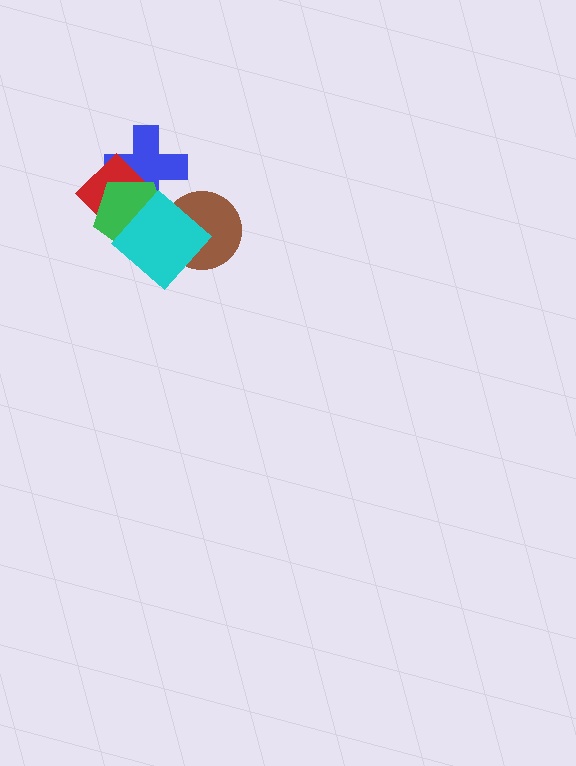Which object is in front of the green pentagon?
The cyan diamond is in front of the green pentagon.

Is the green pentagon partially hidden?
Yes, it is partially covered by another shape.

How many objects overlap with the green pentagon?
3 objects overlap with the green pentagon.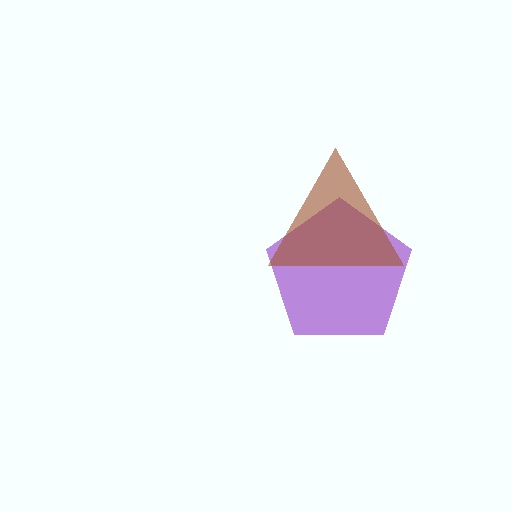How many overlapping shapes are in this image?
There are 2 overlapping shapes in the image.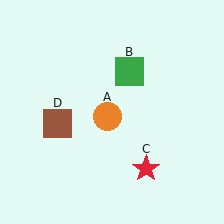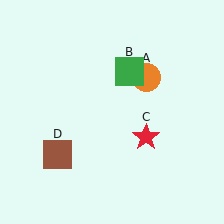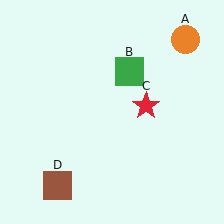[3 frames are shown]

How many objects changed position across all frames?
3 objects changed position: orange circle (object A), red star (object C), brown square (object D).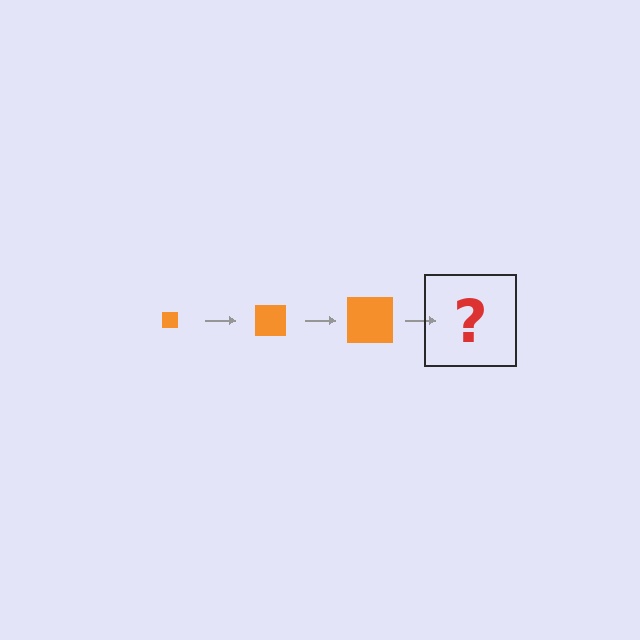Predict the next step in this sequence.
The next step is an orange square, larger than the previous one.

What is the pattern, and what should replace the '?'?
The pattern is that the square gets progressively larger each step. The '?' should be an orange square, larger than the previous one.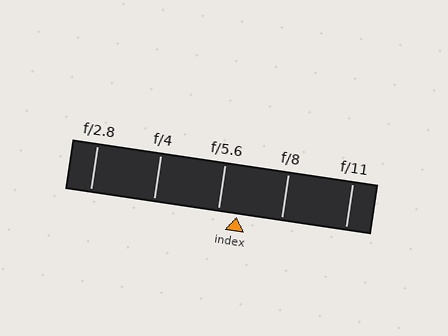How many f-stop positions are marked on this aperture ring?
There are 5 f-stop positions marked.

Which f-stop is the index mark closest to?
The index mark is closest to f/5.6.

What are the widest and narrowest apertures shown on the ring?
The widest aperture shown is f/2.8 and the narrowest is f/11.